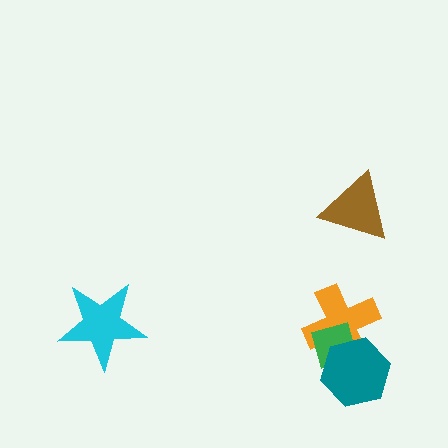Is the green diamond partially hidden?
Yes, it is partially covered by another shape.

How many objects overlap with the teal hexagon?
2 objects overlap with the teal hexagon.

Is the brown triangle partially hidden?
No, no other shape covers it.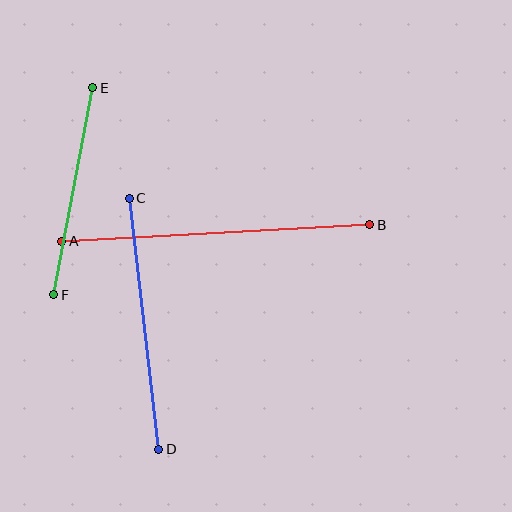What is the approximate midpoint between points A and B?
The midpoint is at approximately (216, 233) pixels.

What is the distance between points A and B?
The distance is approximately 309 pixels.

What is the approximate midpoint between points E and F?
The midpoint is at approximately (73, 191) pixels.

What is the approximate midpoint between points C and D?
The midpoint is at approximately (144, 324) pixels.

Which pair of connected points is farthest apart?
Points A and B are farthest apart.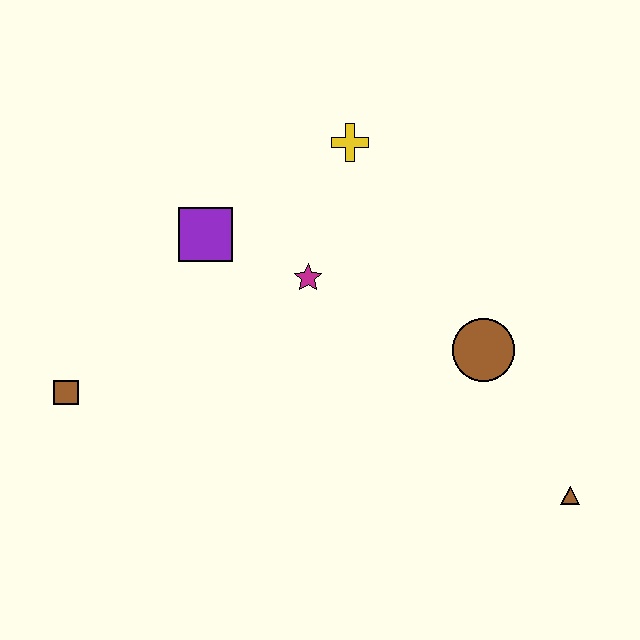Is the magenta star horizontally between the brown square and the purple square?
No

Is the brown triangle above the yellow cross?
No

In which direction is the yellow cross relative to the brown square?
The yellow cross is to the right of the brown square.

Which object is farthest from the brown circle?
The brown square is farthest from the brown circle.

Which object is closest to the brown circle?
The brown triangle is closest to the brown circle.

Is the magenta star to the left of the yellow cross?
Yes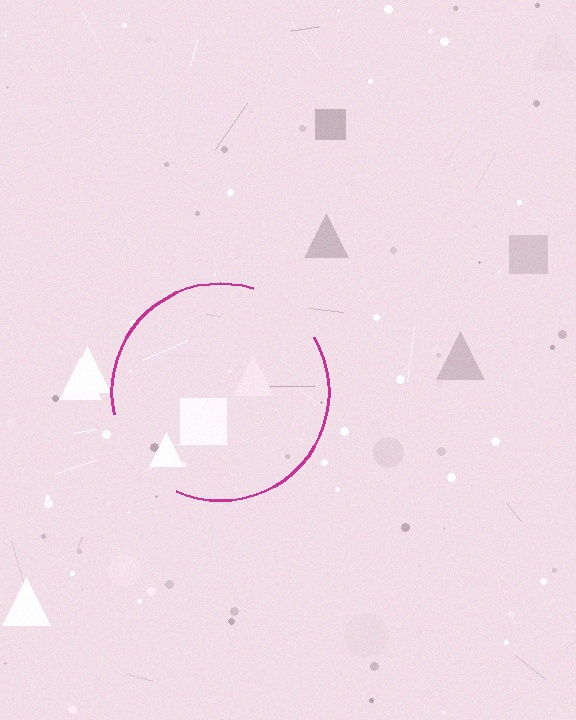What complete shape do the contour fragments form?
The contour fragments form a circle.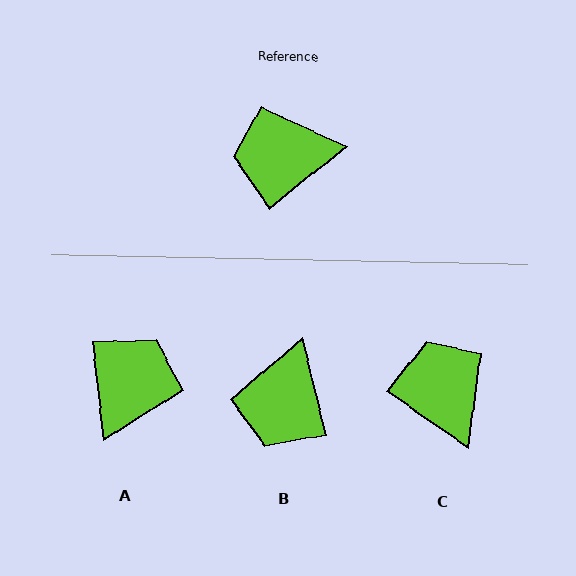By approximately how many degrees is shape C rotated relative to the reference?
Approximately 73 degrees clockwise.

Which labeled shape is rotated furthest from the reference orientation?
A, about 123 degrees away.